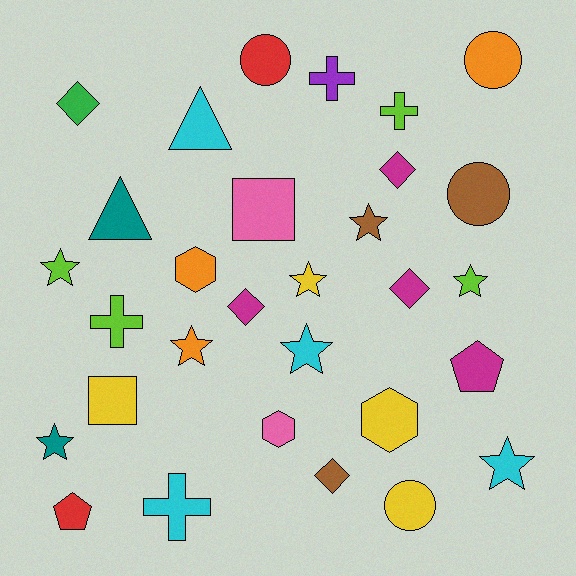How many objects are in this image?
There are 30 objects.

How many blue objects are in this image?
There are no blue objects.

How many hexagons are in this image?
There are 3 hexagons.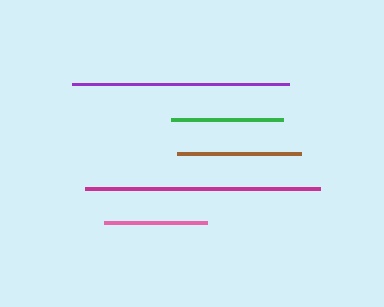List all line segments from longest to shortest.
From longest to shortest: magenta, purple, brown, green, pink.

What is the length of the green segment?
The green segment is approximately 112 pixels long.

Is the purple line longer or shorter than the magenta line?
The magenta line is longer than the purple line.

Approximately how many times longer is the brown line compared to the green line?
The brown line is approximately 1.1 times the length of the green line.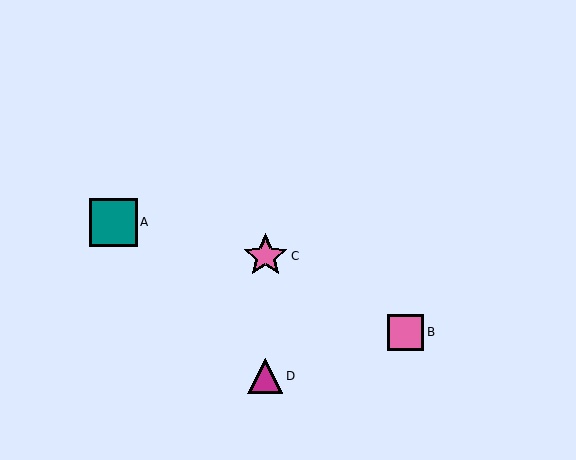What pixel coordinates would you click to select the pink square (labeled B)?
Click at (406, 332) to select the pink square B.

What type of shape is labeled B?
Shape B is a pink square.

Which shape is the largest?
The teal square (labeled A) is the largest.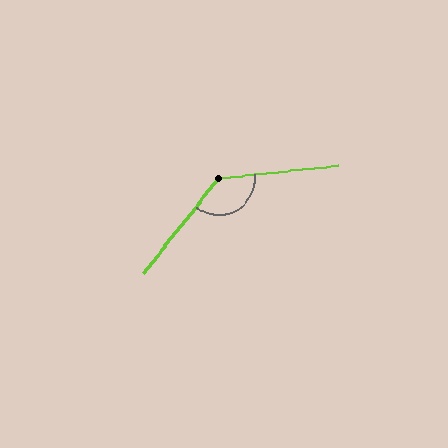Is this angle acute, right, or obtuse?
It is obtuse.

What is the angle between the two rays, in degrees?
Approximately 134 degrees.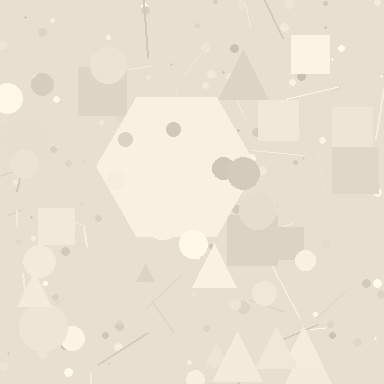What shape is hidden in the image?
A hexagon is hidden in the image.